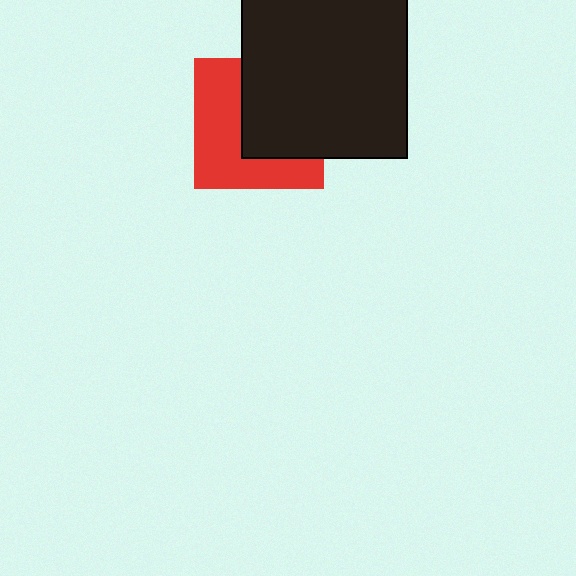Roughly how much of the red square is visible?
About half of it is visible (roughly 51%).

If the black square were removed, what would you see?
You would see the complete red square.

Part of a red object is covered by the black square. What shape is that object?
It is a square.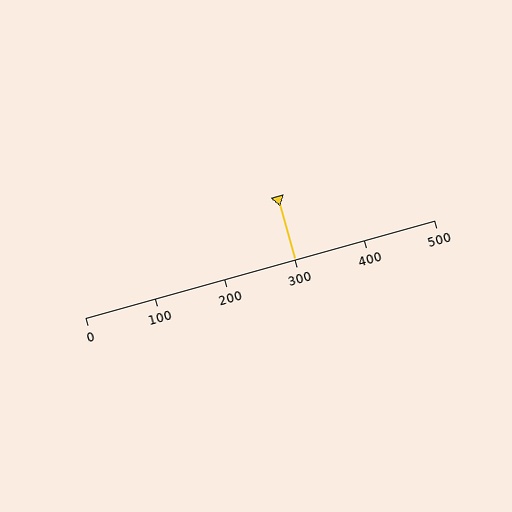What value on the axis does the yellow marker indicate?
The marker indicates approximately 300.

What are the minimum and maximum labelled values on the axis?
The axis runs from 0 to 500.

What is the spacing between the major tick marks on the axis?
The major ticks are spaced 100 apart.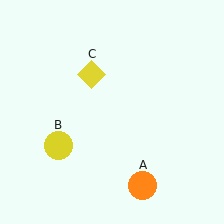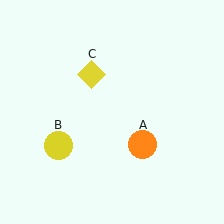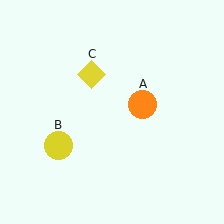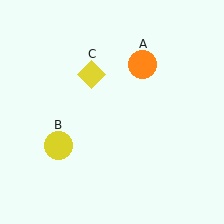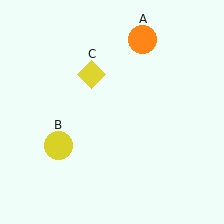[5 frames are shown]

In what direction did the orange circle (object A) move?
The orange circle (object A) moved up.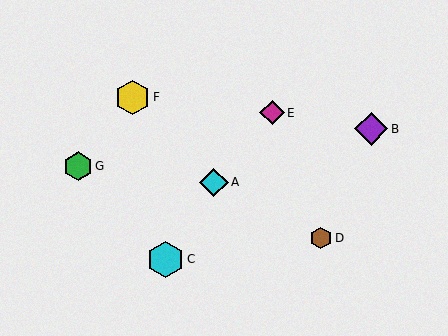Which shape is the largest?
The cyan hexagon (labeled C) is the largest.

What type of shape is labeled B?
Shape B is a purple diamond.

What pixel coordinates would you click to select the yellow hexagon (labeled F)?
Click at (133, 97) to select the yellow hexagon F.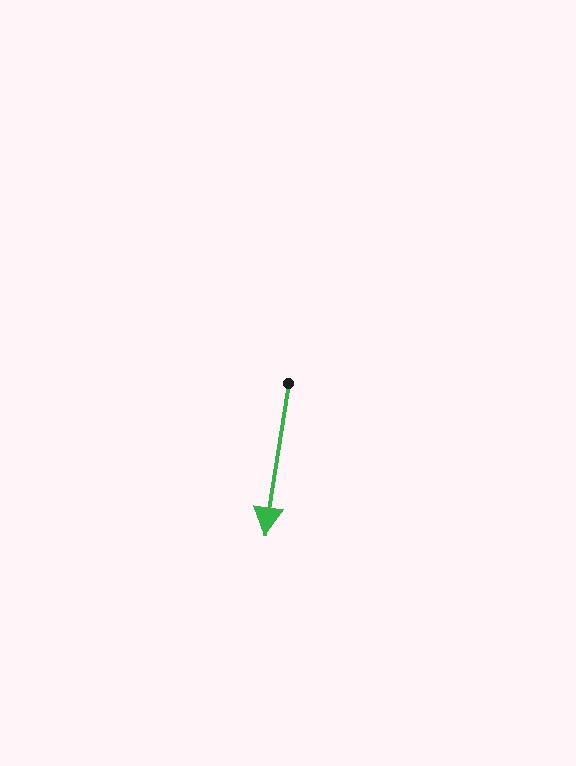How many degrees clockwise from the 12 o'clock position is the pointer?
Approximately 189 degrees.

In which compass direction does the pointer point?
South.